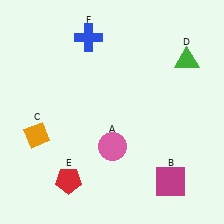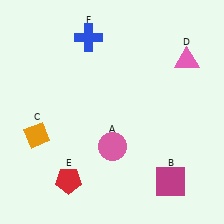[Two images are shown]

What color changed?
The triangle (D) changed from green in Image 1 to pink in Image 2.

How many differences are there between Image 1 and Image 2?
There is 1 difference between the two images.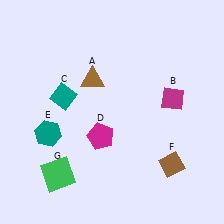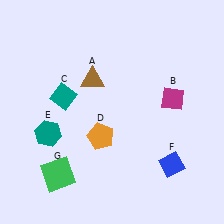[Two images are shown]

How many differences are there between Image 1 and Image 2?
There are 2 differences between the two images.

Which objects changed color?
D changed from magenta to orange. F changed from brown to blue.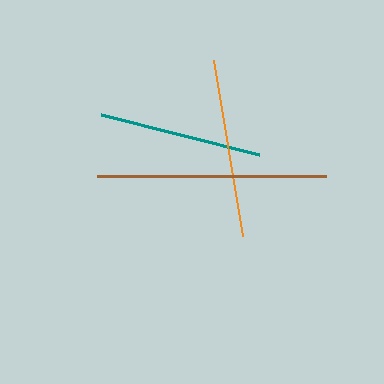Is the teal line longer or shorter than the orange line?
The orange line is longer than the teal line.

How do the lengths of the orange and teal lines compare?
The orange and teal lines are approximately the same length.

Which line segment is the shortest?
The teal line is the shortest at approximately 164 pixels.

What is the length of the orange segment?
The orange segment is approximately 178 pixels long.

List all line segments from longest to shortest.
From longest to shortest: brown, orange, teal.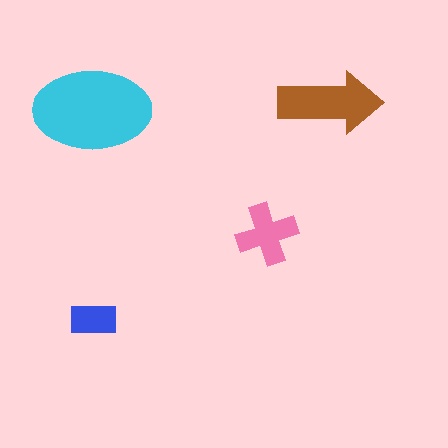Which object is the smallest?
The blue rectangle.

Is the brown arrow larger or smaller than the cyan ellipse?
Smaller.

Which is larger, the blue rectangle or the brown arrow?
The brown arrow.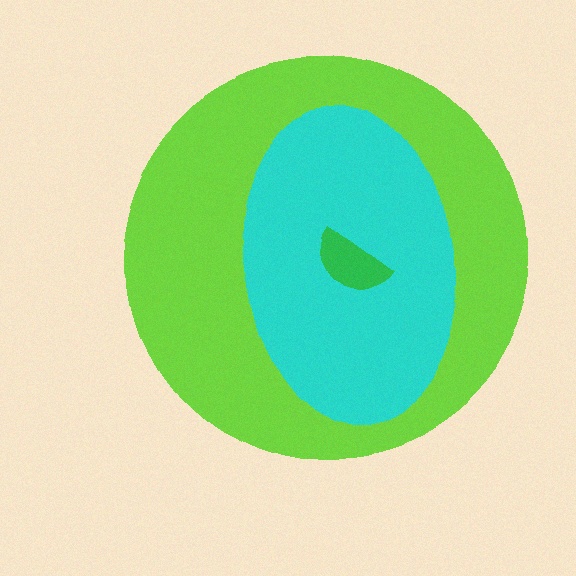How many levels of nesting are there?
3.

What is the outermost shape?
The lime circle.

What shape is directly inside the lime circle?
The cyan ellipse.